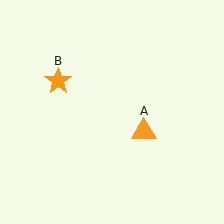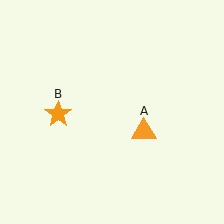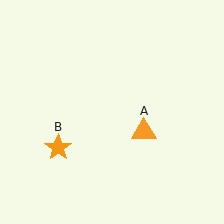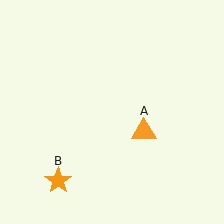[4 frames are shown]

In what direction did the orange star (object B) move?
The orange star (object B) moved down.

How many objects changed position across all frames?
1 object changed position: orange star (object B).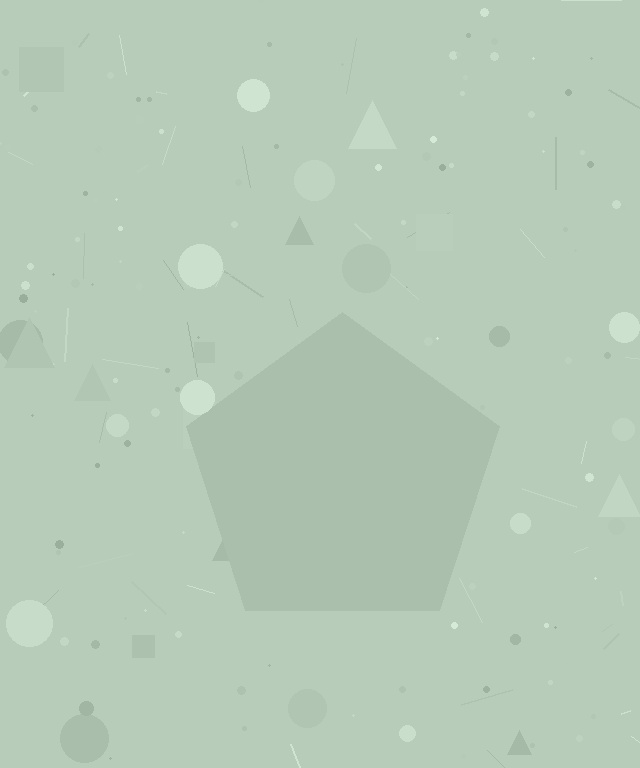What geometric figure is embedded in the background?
A pentagon is embedded in the background.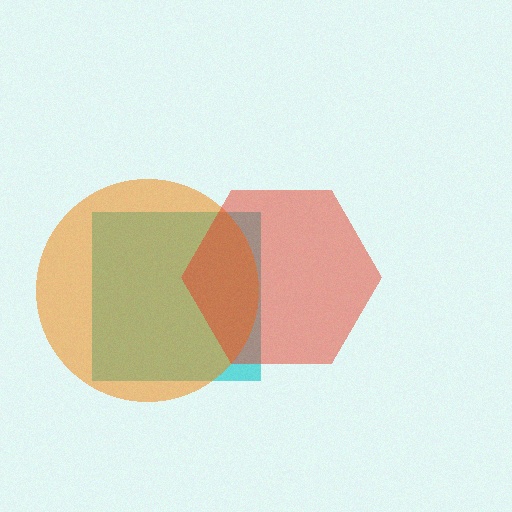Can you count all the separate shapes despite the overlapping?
Yes, there are 3 separate shapes.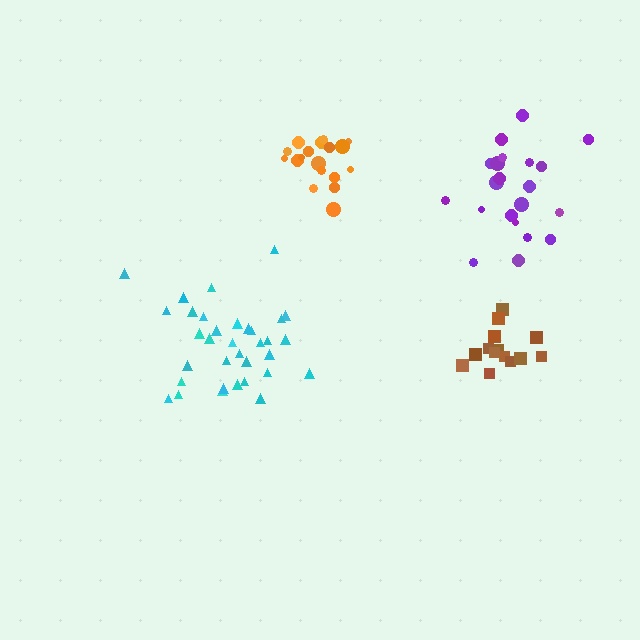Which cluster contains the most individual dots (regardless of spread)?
Cyan (34).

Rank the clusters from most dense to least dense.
orange, brown, cyan, purple.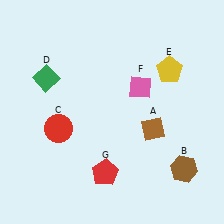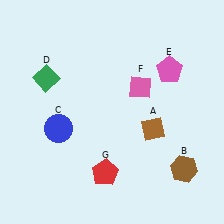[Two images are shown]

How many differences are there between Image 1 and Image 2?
There are 2 differences between the two images.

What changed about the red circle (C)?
In Image 1, C is red. In Image 2, it changed to blue.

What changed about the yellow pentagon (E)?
In Image 1, E is yellow. In Image 2, it changed to pink.